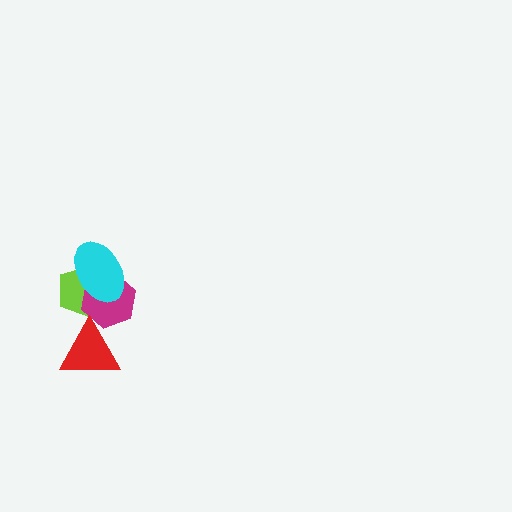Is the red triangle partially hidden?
No, no other shape covers it.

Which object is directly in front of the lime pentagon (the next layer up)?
The magenta hexagon is directly in front of the lime pentagon.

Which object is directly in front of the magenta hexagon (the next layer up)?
The red triangle is directly in front of the magenta hexagon.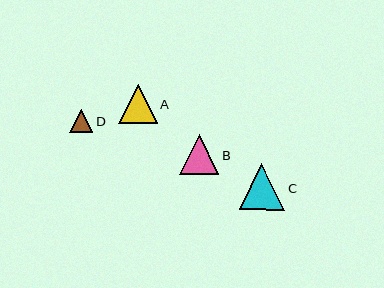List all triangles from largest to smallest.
From largest to smallest: C, B, A, D.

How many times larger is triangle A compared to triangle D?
Triangle A is approximately 1.7 times the size of triangle D.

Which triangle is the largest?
Triangle C is the largest with a size of approximately 46 pixels.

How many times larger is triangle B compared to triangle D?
Triangle B is approximately 1.7 times the size of triangle D.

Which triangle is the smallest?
Triangle D is the smallest with a size of approximately 23 pixels.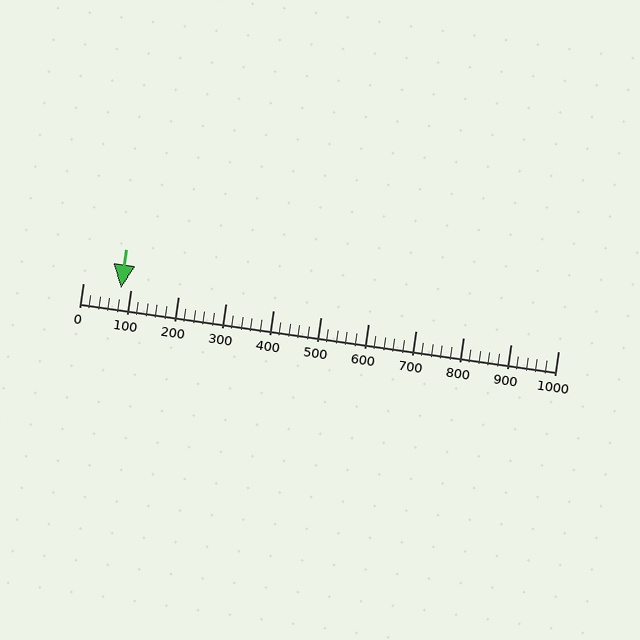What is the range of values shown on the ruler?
The ruler shows values from 0 to 1000.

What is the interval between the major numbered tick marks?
The major tick marks are spaced 100 units apart.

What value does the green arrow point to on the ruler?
The green arrow points to approximately 80.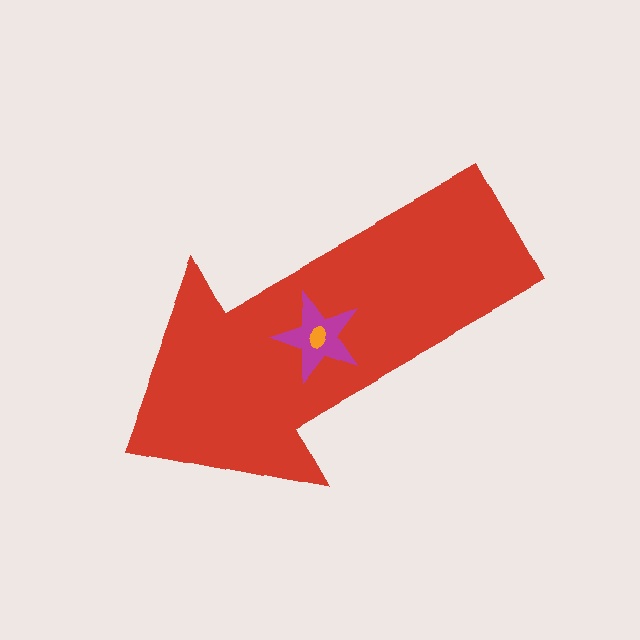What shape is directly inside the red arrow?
The magenta star.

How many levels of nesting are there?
3.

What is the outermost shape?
The red arrow.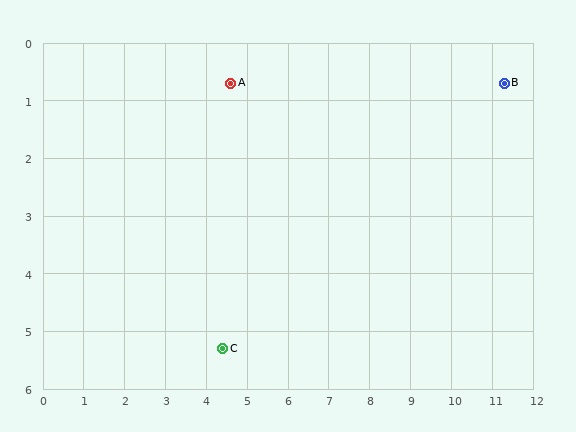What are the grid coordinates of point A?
Point A is at approximately (4.6, 0.7).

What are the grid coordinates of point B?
Point B is at approximately (11.3, 0.7).